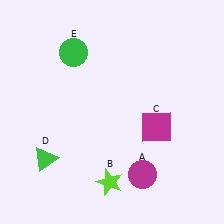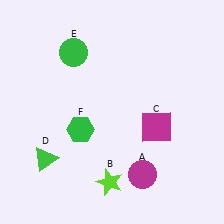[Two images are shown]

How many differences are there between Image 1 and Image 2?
There is 1 difference between the two images.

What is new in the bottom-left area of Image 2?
A green hexagon (F) was added in the bottom-left area of Image 2.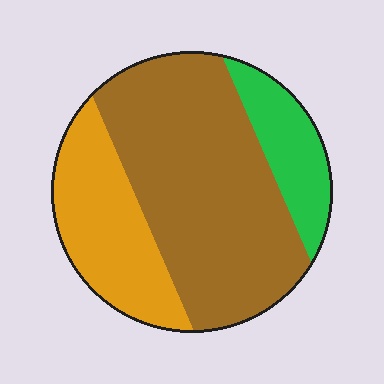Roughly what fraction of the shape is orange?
Orange takes up between a sixth and a third of the shape.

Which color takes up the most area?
Brown, at roughly 60%.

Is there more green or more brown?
Brown.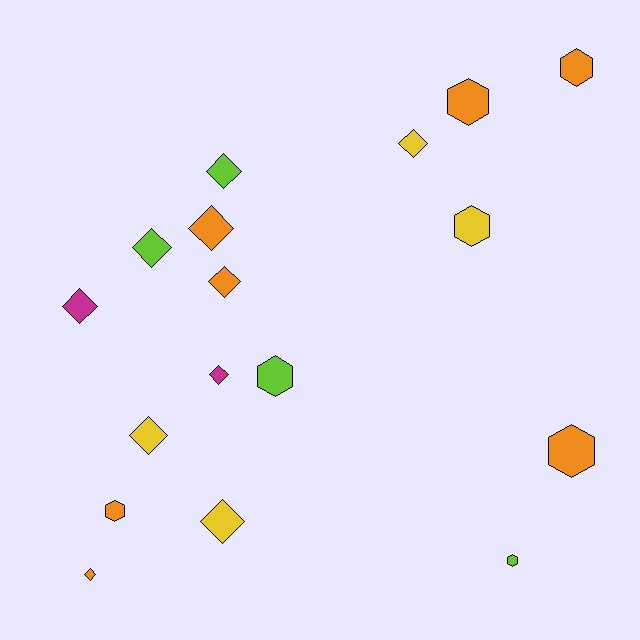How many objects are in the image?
There are 17 objects.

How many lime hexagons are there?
There are 2 lime hexagons.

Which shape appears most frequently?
Diamond, with 10 objects.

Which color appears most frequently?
Orange, with 7 objects.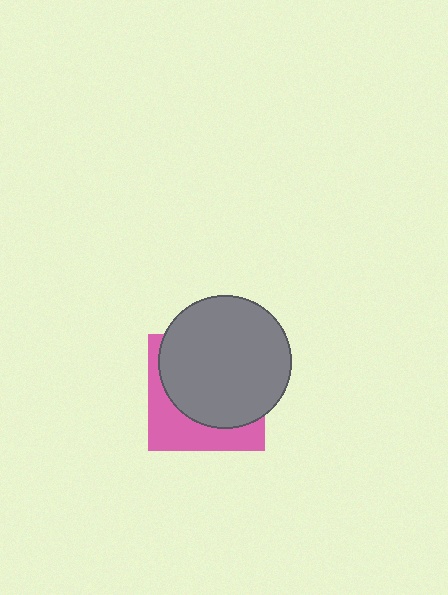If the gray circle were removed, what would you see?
You would see the complete pink square.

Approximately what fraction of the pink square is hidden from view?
Roughly 65% of the pink square is hidden behind the gray circle.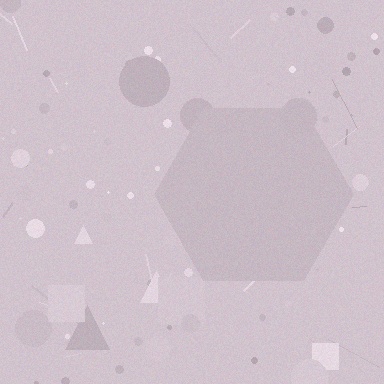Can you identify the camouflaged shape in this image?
The camouflaged shape is a hexagon.